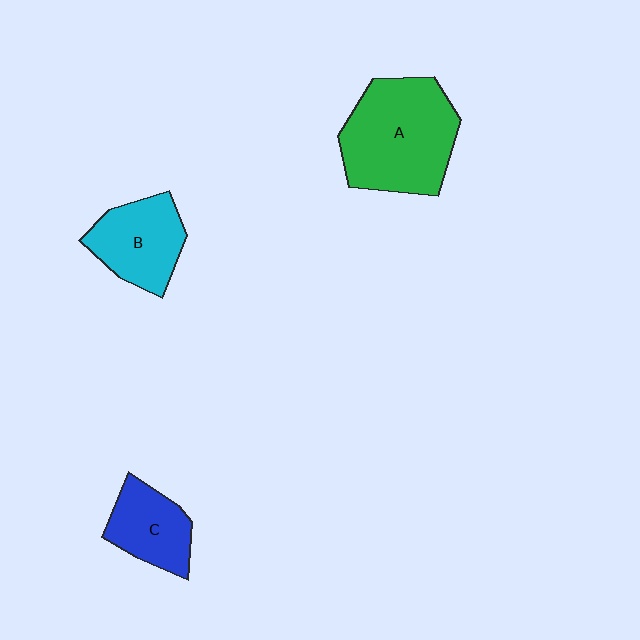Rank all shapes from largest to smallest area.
From largest to smallest: A (green), B (cyan), C (blue).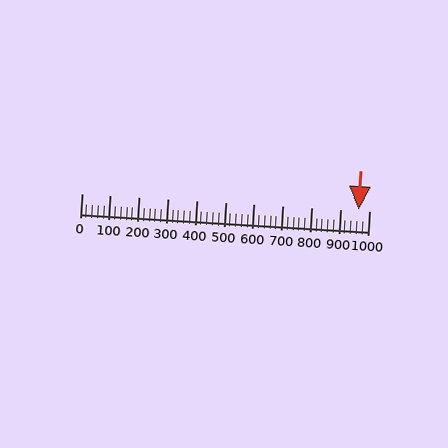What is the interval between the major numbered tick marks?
The major tick marks are spaced 100 units apart.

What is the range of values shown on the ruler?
The ruler shows values from 0 to 1000.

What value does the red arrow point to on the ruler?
The red arrow points to approximately 962.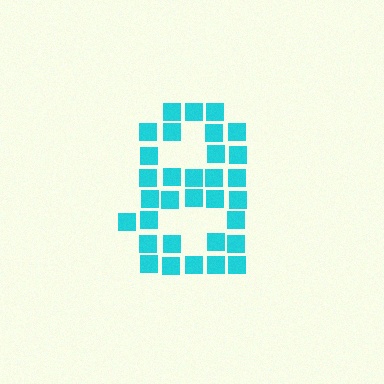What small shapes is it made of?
It is made of small squares.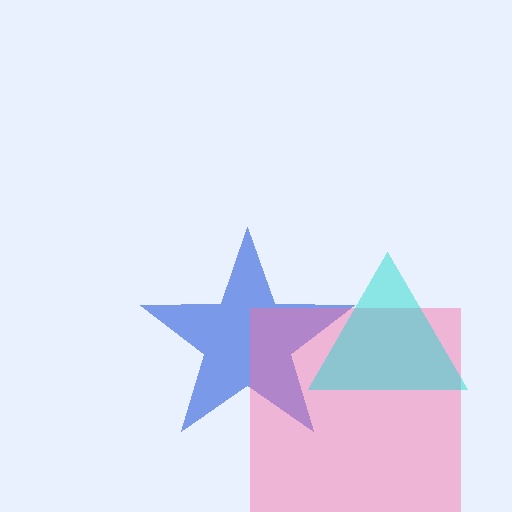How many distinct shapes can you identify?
There are 3 distinct shapes: a blue star, a pink square, a cyan triangle.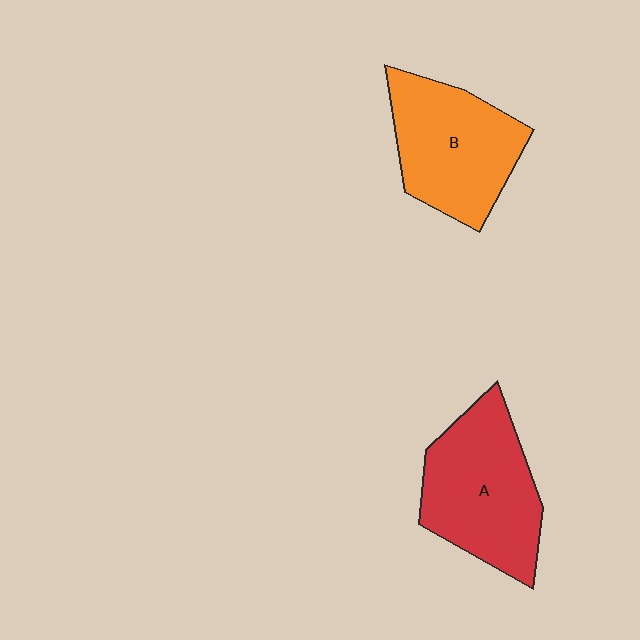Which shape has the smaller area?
Shape B (orange).